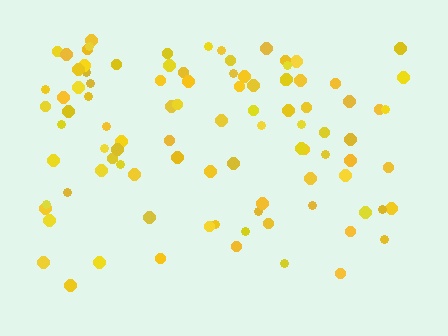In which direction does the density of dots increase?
From bottom to top, with the top side densest.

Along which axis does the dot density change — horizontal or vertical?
Vertical.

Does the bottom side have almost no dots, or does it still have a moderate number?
Still a moderate number, just noticeably fewer than the top.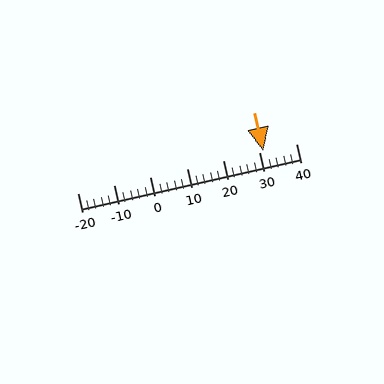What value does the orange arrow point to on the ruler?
The orange arrow points to approximately 31.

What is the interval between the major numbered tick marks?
The major tick marks are spaced 10 units apart.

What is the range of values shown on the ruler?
The ruler shows values from -20 to 40.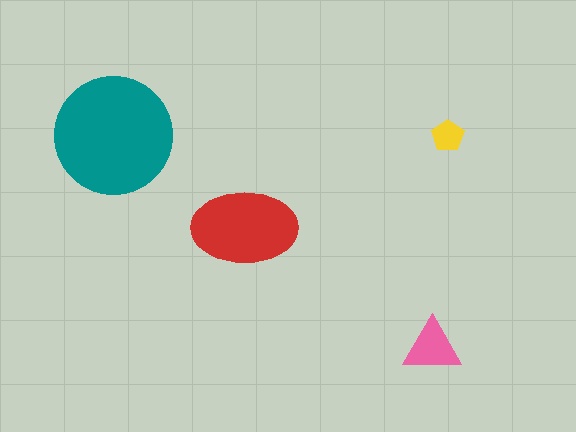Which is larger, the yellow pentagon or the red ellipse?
The red ellipse.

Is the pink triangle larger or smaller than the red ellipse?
Smaller.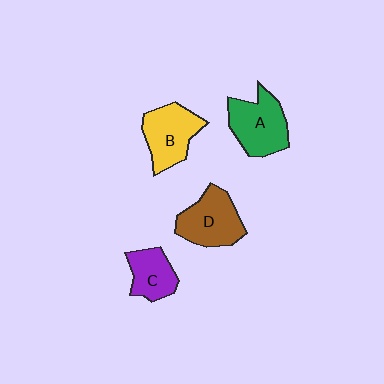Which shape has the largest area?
Shape A (green).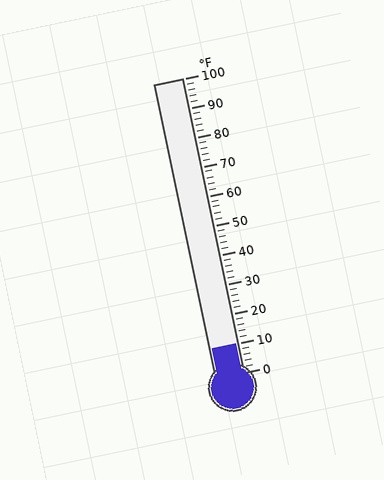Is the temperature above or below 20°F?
The temperature is below 20°F.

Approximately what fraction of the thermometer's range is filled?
The thermometer is filled to approximately 10% of its range.